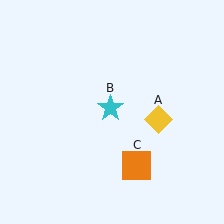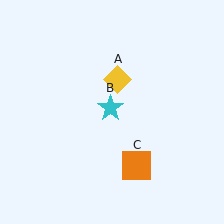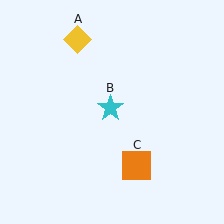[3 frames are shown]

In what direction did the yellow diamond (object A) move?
The yellow diamond (object A) moved up and to the left.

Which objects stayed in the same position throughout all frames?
Cyan star (object B) and orange square (object C) remained stationary.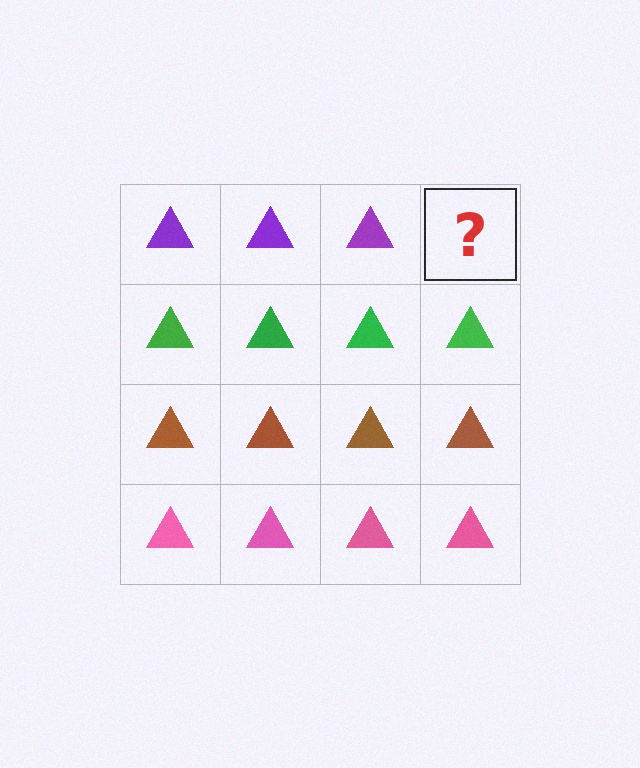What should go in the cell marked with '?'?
The missing cell should contain a purple triangle.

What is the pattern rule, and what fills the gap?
The rule is that each row has a consistent color. The gap should be filled with a purple triangle.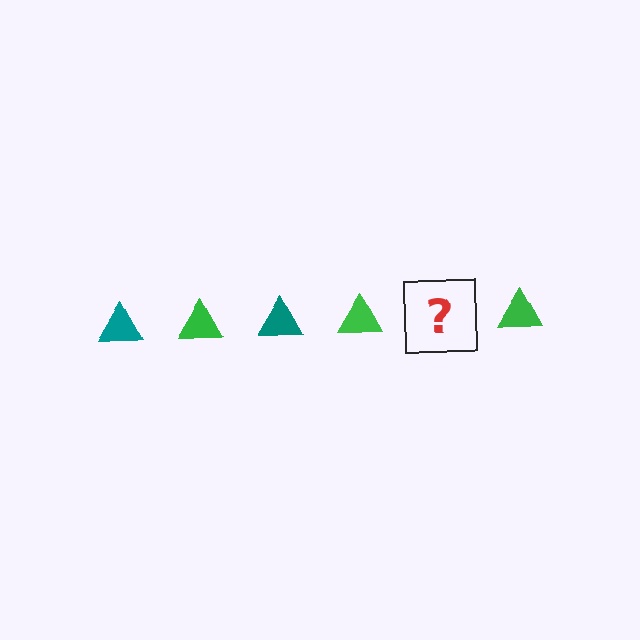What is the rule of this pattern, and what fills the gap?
The rule is that the pattern cycles through teal, green triangles. The gap should be filled with a teal triangle.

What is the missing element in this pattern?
The missing element is a teal triangle.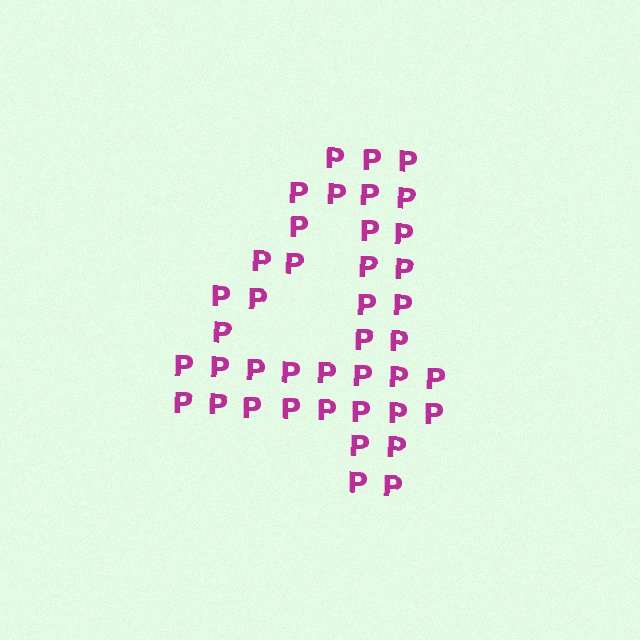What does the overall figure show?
The overall figure shows the digit 4.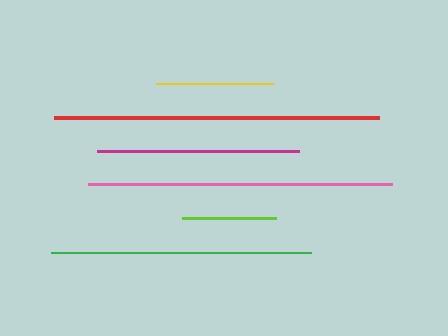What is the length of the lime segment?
The lime segment is approximately 94 pixels long.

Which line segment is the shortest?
The lime line is the shortest at approximately 94 pixels.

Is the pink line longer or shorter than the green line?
The pink line is longer than the green line.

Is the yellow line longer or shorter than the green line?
The green line is longer than the yellow line.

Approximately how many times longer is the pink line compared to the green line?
The pink line is approximately 1.2 times the length of the green line.